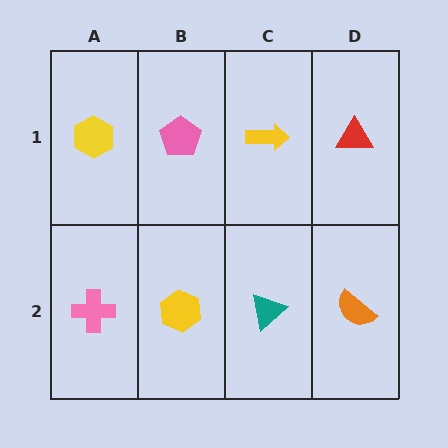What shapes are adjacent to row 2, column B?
A pink pentagon (row 1, column B), a pink cross (row 2, column A), a teal triangle (row 2, column C).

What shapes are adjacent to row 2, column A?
A yellow hexagon (row 1, column A), a yellow hexagon (row 2, column B).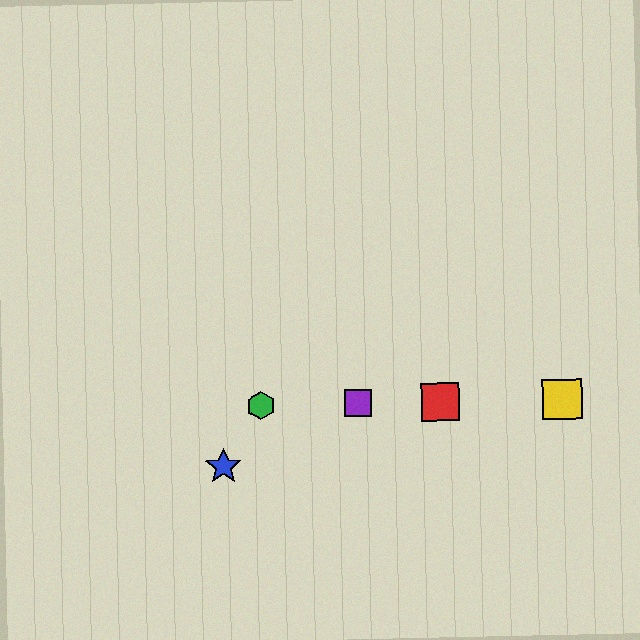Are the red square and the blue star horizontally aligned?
No, the red square is at y≈402 and the blue star is at y≈467.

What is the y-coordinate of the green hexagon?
The green hexagon is at y≈406.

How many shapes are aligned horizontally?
4 shapes (the red square, the green hexagon, the yellow square, the purple square) are aligned horizontally.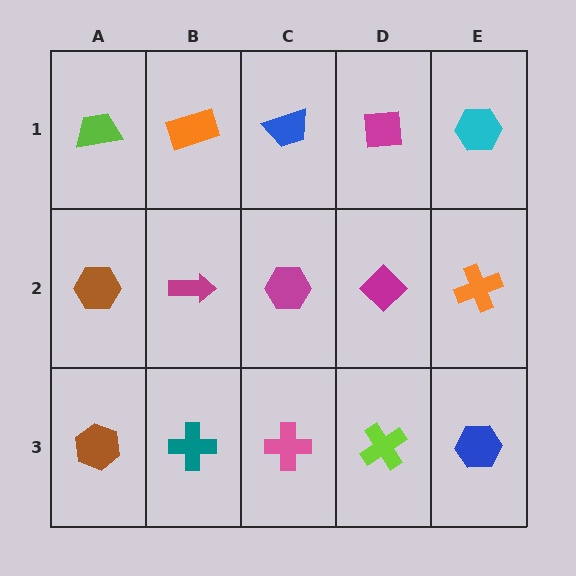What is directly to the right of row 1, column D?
A cyan hexagon.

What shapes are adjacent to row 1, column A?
A brown hexagon (row 2, column A), an orange rectangle (row 1, column B).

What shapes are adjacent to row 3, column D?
A magenta diamond (row 2, column D), a pink cross (row 3, column C), a blue hexagon (row 3, column E).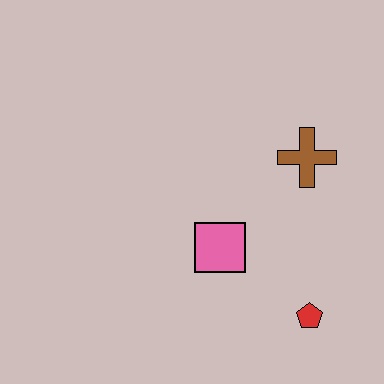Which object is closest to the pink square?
The red pentagon is closest to the pink square.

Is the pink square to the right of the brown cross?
No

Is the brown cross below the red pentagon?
No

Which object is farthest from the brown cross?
The red pentagon is farthest from the brown cross.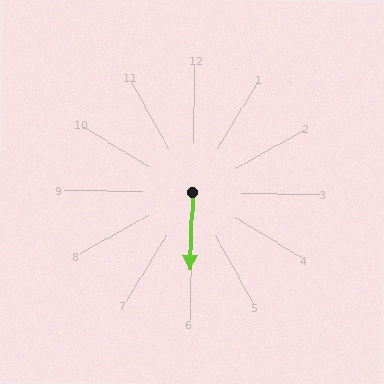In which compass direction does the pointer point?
South.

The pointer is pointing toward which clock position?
Roughly 6 o'clock.